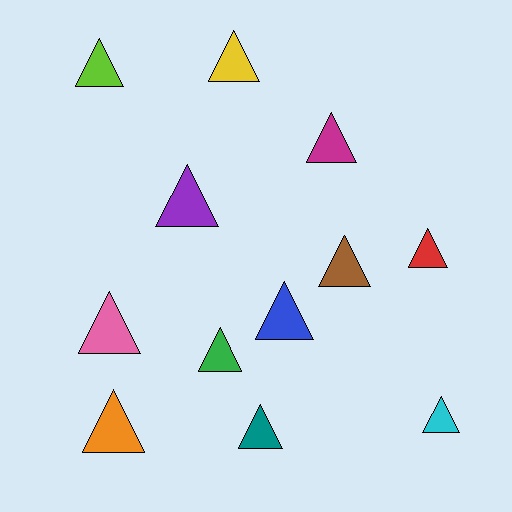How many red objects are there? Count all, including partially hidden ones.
There is 1 red object.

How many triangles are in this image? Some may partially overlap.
There are 12 triangles.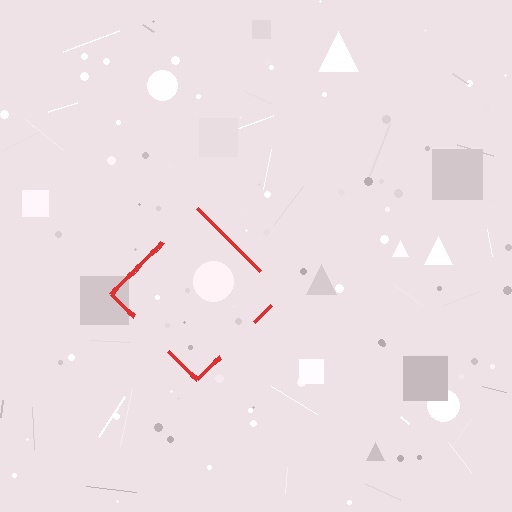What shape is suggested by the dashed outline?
The dashed outline suggests a diamond.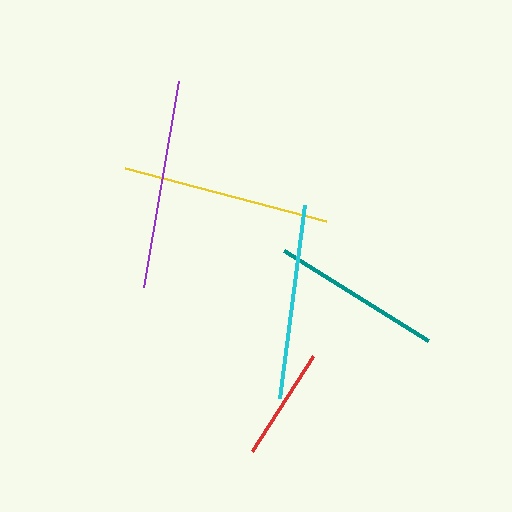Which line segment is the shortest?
The red line is the shortest at approximately 113 pixels.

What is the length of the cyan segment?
The cyan segment is approximately 195 pixels long.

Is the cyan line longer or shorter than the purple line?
The purple line is longer than the cyan line.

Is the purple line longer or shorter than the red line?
The purple line is longer than the red line.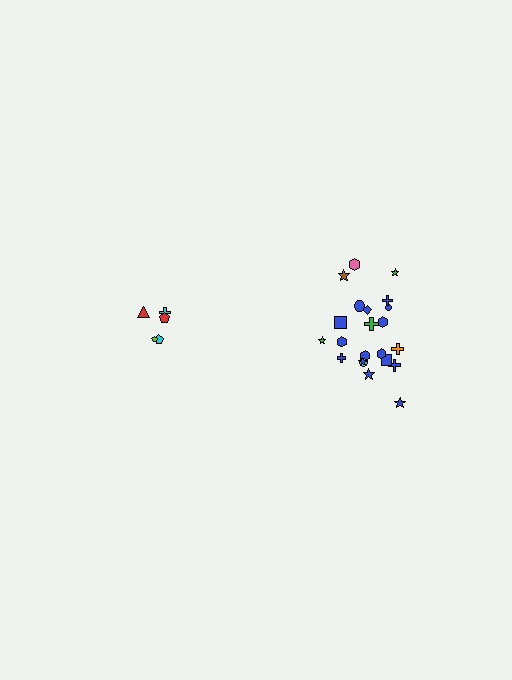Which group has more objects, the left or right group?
The right group.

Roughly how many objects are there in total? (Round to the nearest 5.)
Roughly 25 objects in total.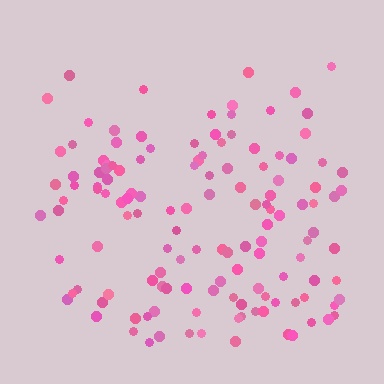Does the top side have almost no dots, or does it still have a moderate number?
Still a moderate number, just noticeably fewer than the bottom.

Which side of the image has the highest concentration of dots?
The bottom.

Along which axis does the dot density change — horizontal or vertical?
Vertical.